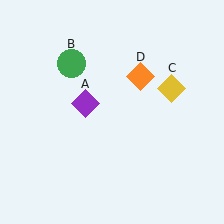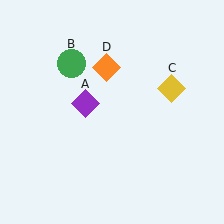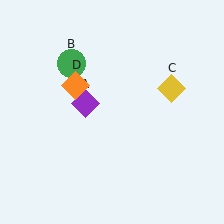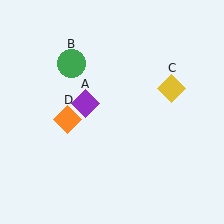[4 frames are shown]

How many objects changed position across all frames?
1 object changed position: orange diamond (object D).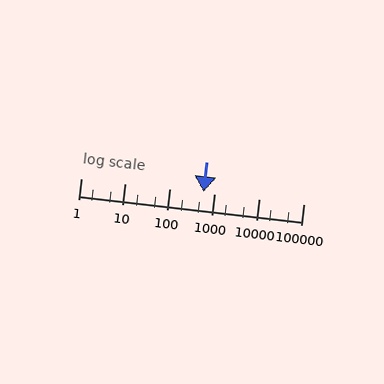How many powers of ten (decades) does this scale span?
The scale spans 5 decades, from 1 to 100000.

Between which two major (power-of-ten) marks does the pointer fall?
The pointer is between 100 and 1000.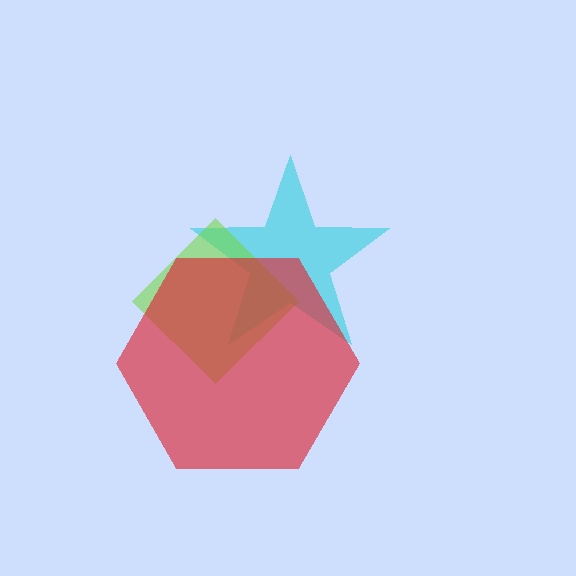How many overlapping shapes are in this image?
There are 3 overlapping shapes in the image.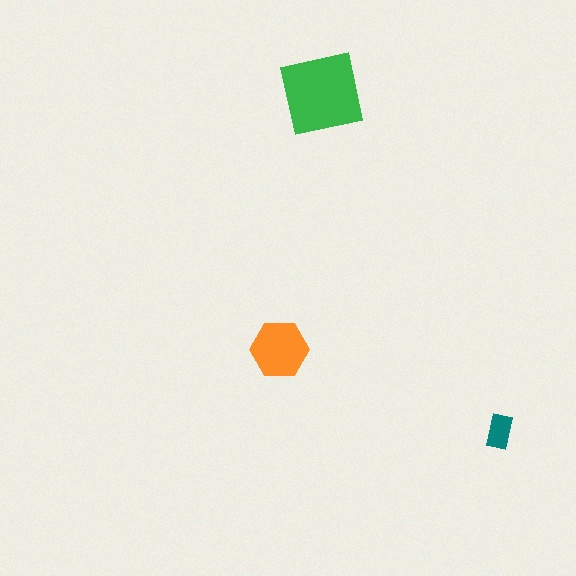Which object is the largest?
The green square.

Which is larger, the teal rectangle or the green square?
The green square.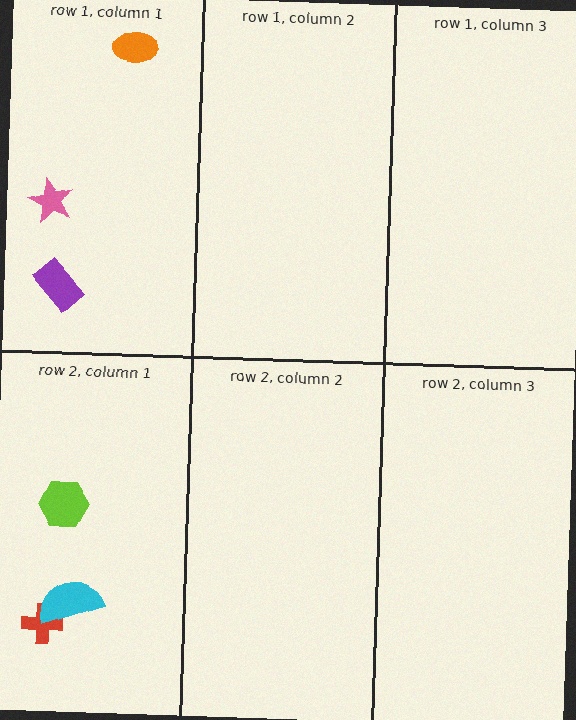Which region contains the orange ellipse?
The row 1, column 1 region.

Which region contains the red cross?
The row 2, column 1 region.